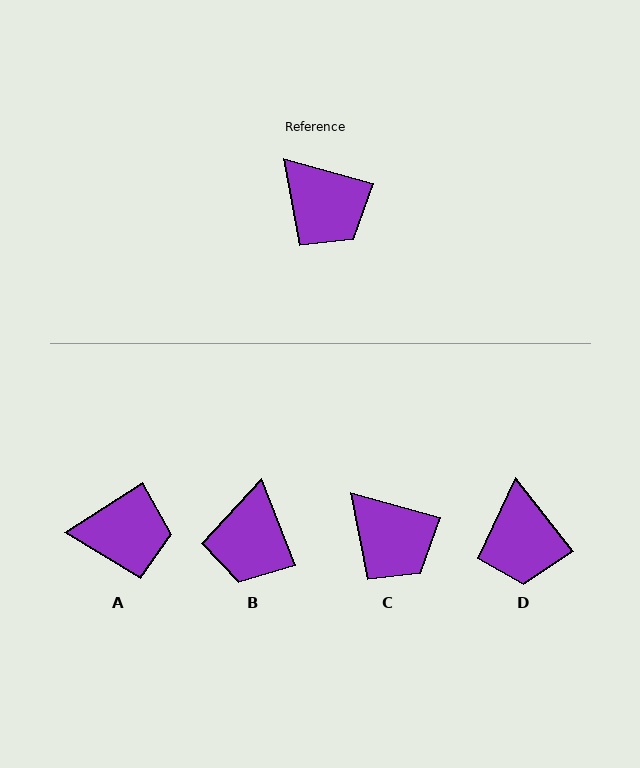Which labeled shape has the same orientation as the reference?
C.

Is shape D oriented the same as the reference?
No, it is off by about 36 degrees.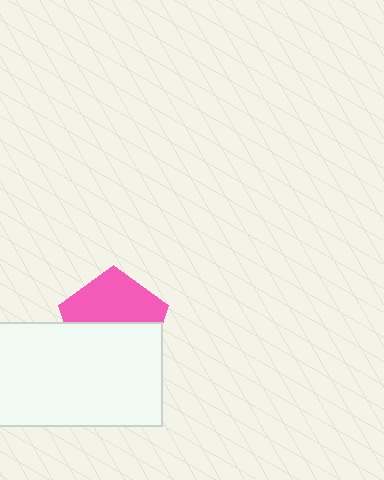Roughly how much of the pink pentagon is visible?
About half of it is visible (roughly 48%).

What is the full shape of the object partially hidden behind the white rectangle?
The partially hidden object is a pink pentagon.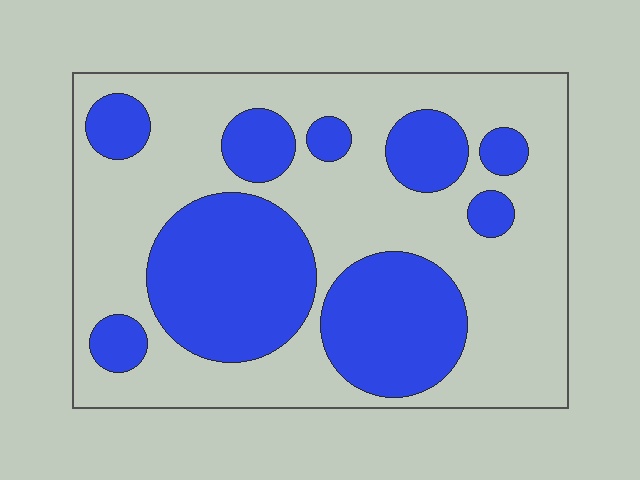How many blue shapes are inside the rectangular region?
9.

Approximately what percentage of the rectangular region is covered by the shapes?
Approximately 35%.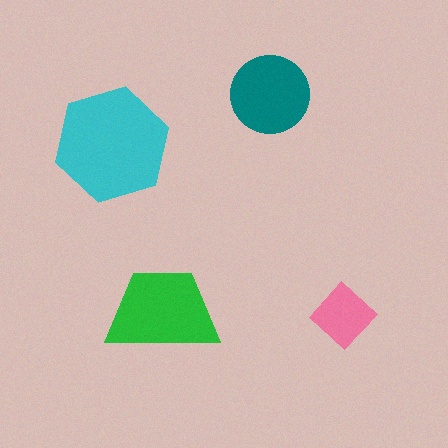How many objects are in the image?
There are 4 objects in the image.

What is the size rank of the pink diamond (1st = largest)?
4th.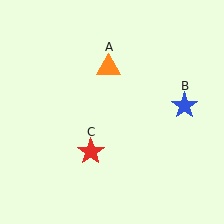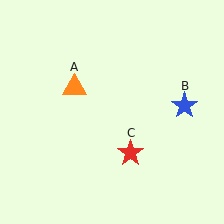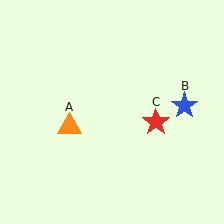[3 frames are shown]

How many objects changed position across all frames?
2 objects changed position: orange triangle (object A), red star (object C).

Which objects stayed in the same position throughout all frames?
Blue star (object B) remained stationary.